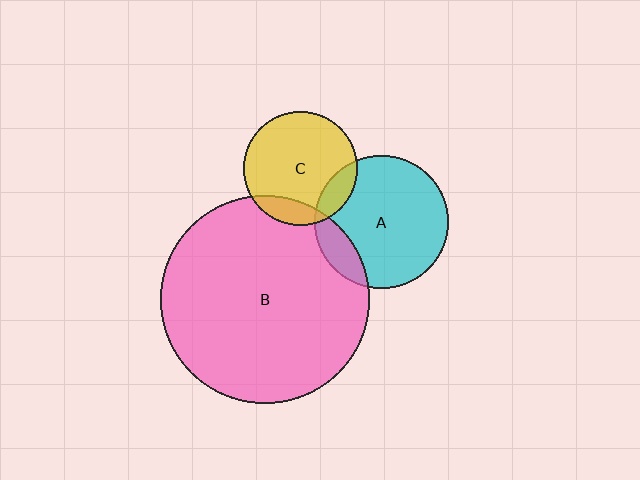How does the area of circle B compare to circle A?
Approximately 2.4 times.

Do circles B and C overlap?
Yes.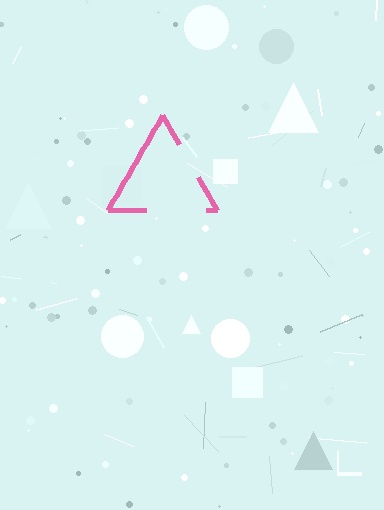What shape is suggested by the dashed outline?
The dashed outline suggests a triangle.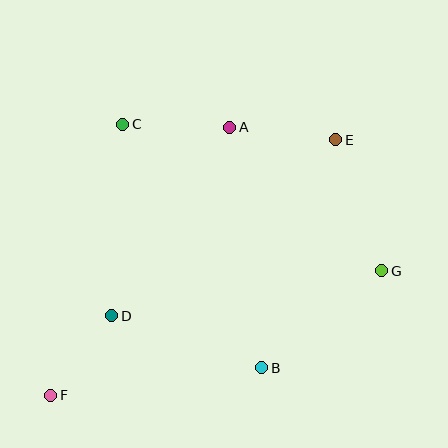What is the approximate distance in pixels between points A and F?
The distance between A and F is approximately 322 pixels.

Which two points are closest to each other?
Points D and F are closest to each other.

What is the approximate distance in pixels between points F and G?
The distance between F and G is approximately 353 pixels.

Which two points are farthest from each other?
Points E and F are farthest from each other.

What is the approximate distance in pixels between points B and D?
The distance between B and D is approximately 159 pixels.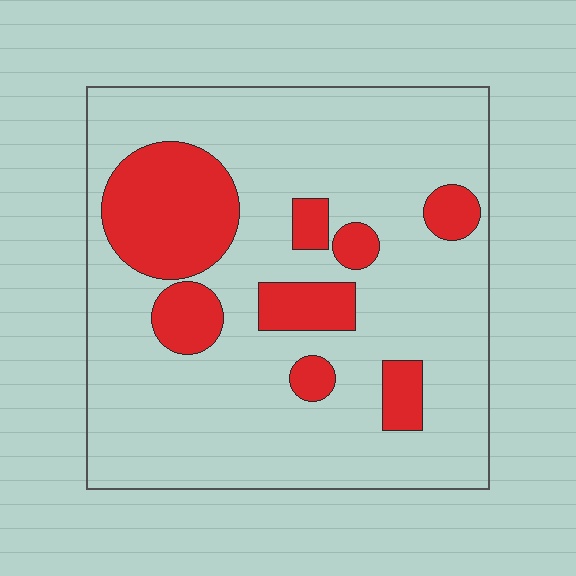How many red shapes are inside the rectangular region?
8.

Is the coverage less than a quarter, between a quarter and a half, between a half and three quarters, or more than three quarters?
Less than a quarter.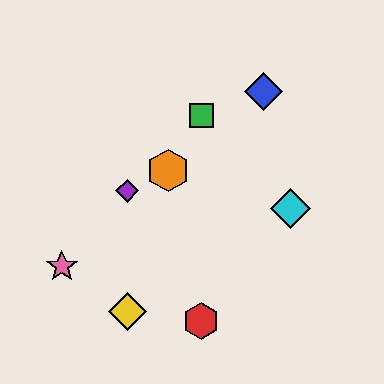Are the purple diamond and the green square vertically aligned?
No, the purple diamond is at x≈127 and the green square is at x≈202.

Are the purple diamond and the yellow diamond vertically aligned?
Yes, both are at x≈127.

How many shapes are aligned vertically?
2 shapes (the yellow diamond, the purple diamond) are aligned vertically.